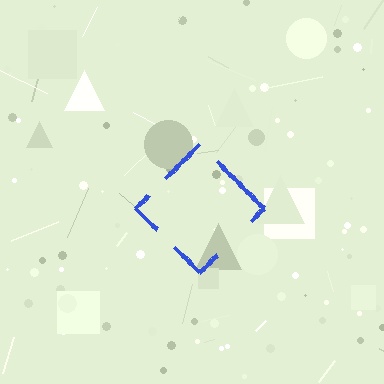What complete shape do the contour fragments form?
The contour fragments form a diamond.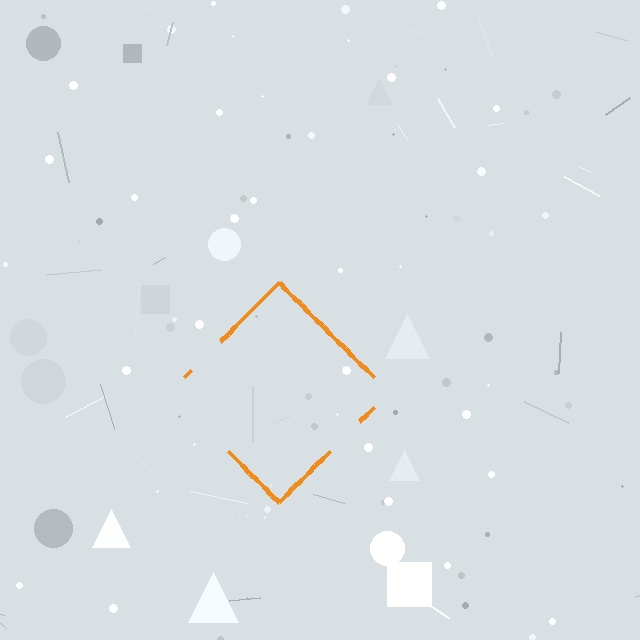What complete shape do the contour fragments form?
The contour fragments form a diamond.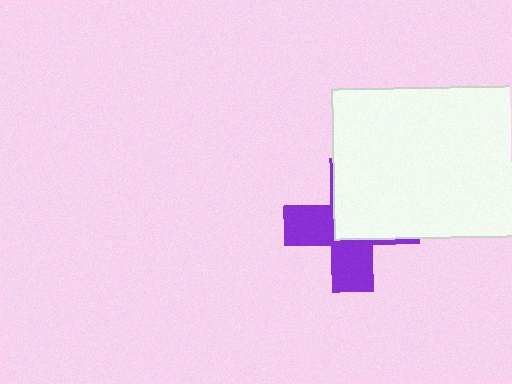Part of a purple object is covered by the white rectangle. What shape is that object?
It is a cross.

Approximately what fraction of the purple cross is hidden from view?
Roughly 51% of the purple cross is hidden behind the white rectangle.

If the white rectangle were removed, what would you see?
You would see the complete purple cross.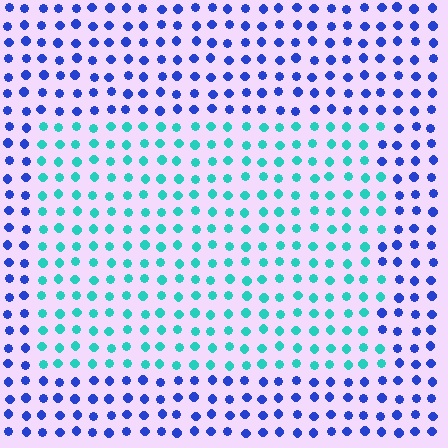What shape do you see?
I see a rectangle.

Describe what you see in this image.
The image is filled with small blue elements in a uniform arrangement. A rectangle-shaped region is visible where the elements are tinted to a slightly different hue, forming a subtle color boundary.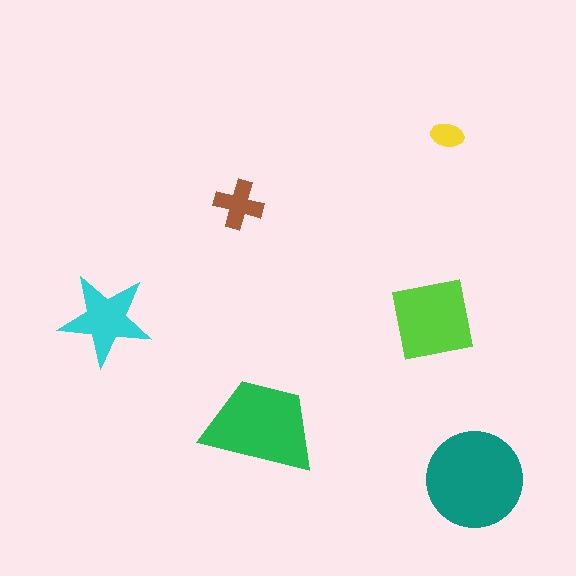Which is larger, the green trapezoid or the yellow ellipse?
The green trapezoid.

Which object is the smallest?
The yellow ellipse.